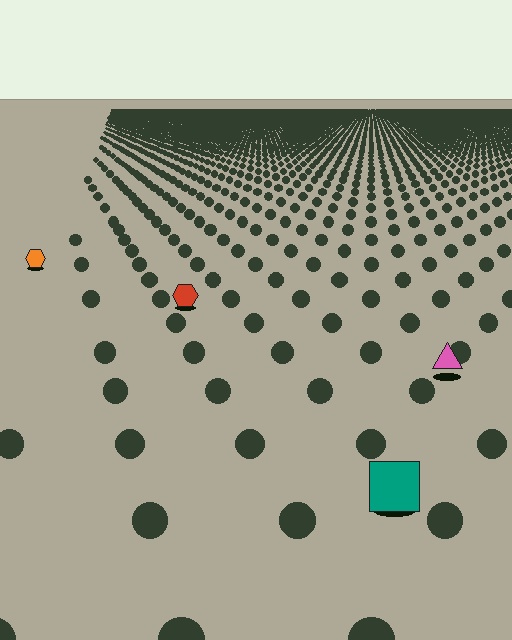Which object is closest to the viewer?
The teal square is closest. The texture marks near it are larger and more spread out.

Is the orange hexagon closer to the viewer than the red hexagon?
No. The red hexagon is closer — you can tell from the texture gradient: the ground texture is coarser near it.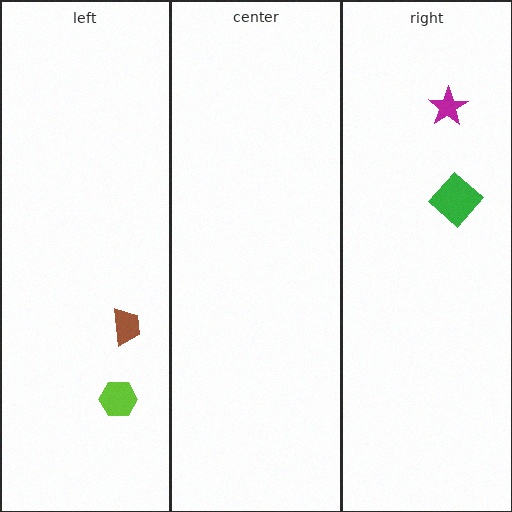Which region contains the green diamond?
The right region.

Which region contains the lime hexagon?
The left region.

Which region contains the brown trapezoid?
The left region.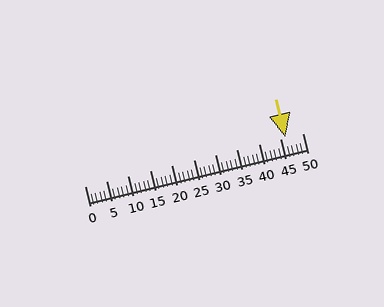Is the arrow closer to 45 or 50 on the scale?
The arrow is closer to 45.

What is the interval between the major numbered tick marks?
The major tick marks are spaced 5 units apart.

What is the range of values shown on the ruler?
The ruler shows values from 0 to 50.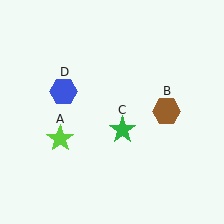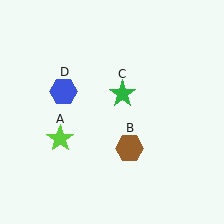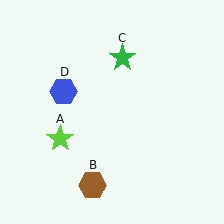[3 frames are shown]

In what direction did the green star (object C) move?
The green star (object C) moved up.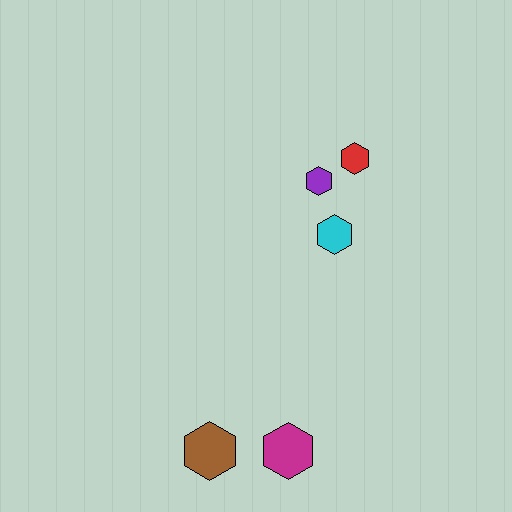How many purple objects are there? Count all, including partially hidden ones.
There is 1 purple object.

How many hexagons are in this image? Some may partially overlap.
There are 5 hexagons.